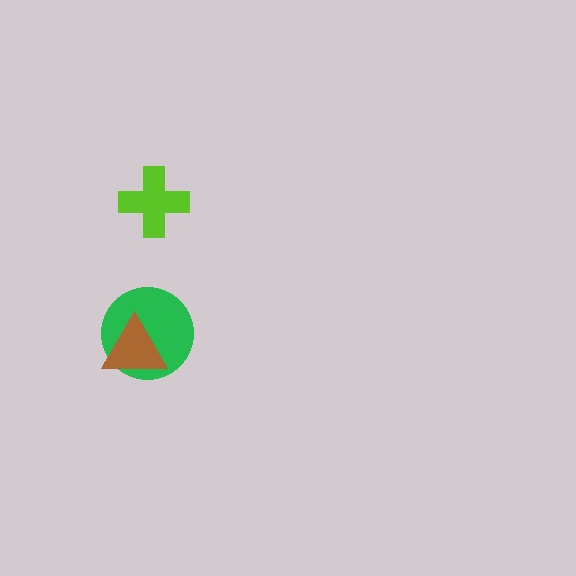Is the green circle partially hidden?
Yes, it is partially covered by another shape.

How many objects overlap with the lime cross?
0 objects overlap with the lime cross.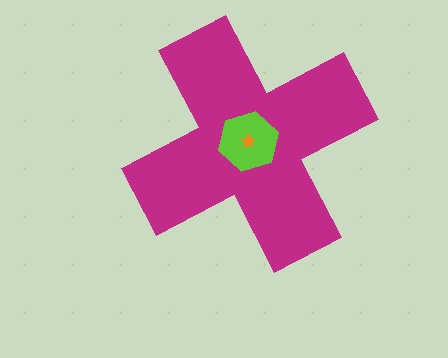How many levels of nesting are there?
3.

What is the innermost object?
The orange star.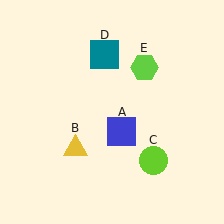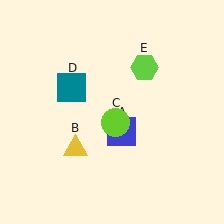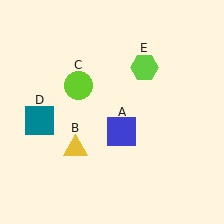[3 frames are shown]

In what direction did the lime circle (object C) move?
The lime circle (object C) moved up and to the left.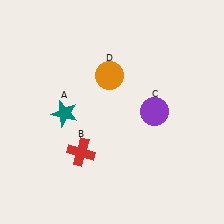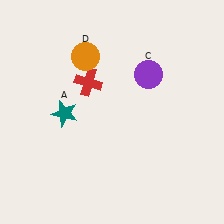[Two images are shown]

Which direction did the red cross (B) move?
The red cross (B) moved up.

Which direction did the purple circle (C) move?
The purple circle (C) moved up.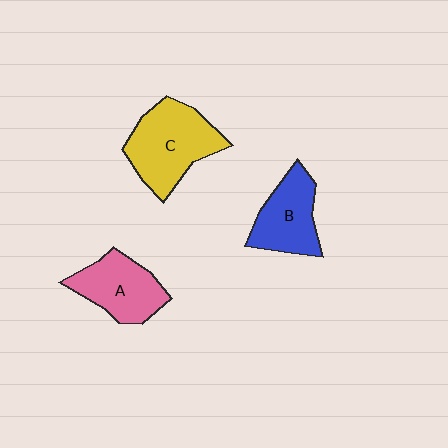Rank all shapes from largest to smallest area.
From largest to smallest: C (yellow), A (pink), B (blue).